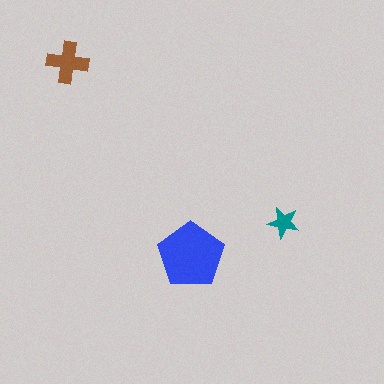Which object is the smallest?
The teal star.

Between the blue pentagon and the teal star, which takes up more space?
The blue pentagon.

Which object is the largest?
The blue pentagon.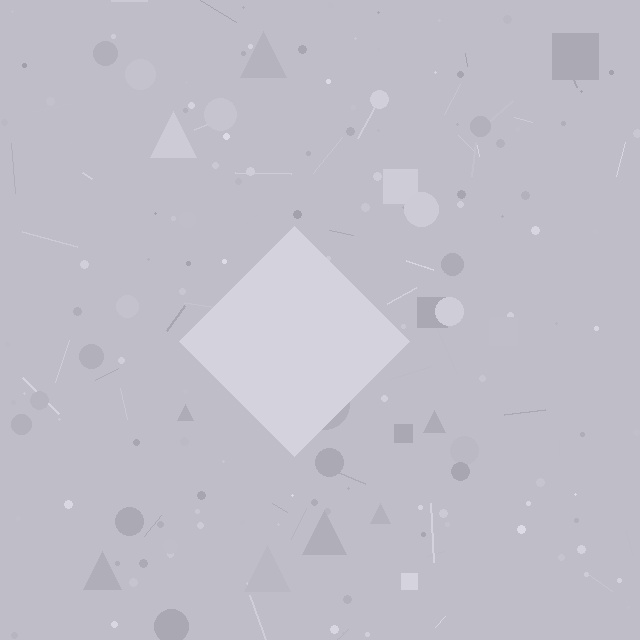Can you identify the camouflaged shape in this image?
The camouflaged shape is a diamond.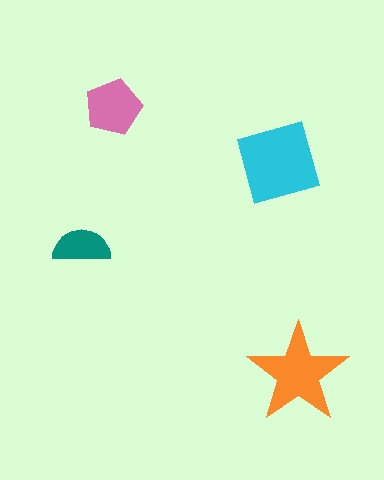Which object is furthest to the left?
The teal semicircle is leftmost.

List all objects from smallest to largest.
The teal semicircle, the pink pentagon, the orange star, the cyan square.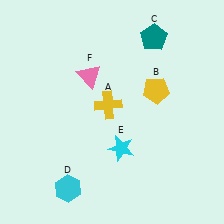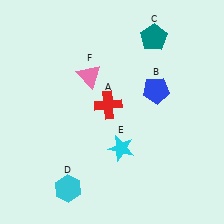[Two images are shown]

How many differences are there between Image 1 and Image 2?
There are 2 differences between the two images.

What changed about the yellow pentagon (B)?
In Image 1, B is yellow. In Image 2, it changed to blue.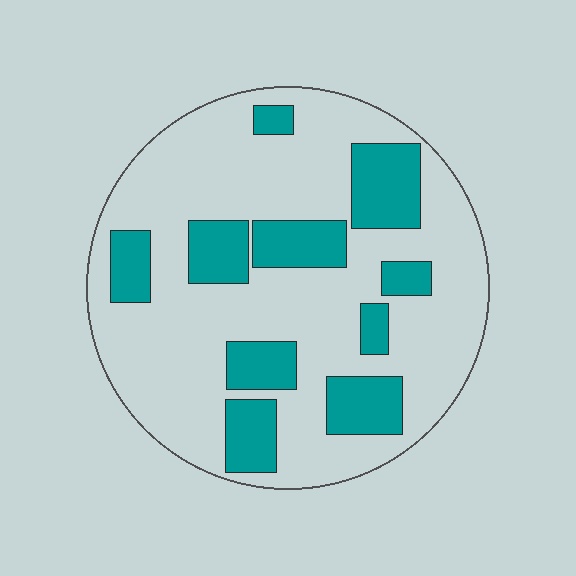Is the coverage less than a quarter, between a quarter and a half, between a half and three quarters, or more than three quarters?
Between a quarter and a half.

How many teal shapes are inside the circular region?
10.